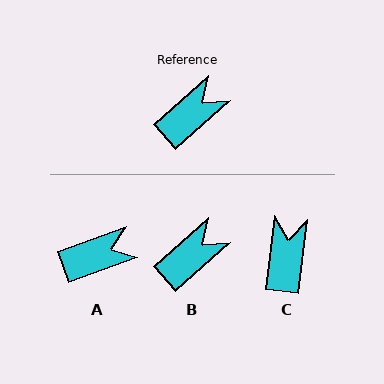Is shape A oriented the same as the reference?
No, it is off by about 21 degrees.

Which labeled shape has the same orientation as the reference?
B.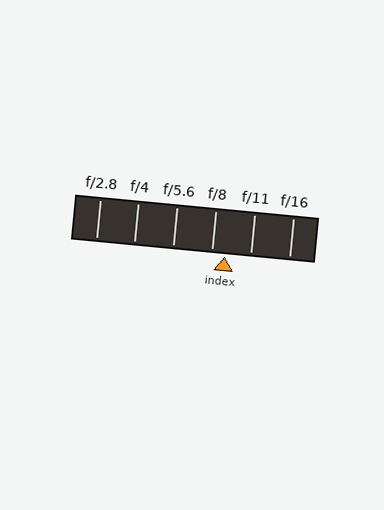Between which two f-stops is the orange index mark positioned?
The index mark is between f/8 and f/11.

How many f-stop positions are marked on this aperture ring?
There are 6 f-stop positions marked.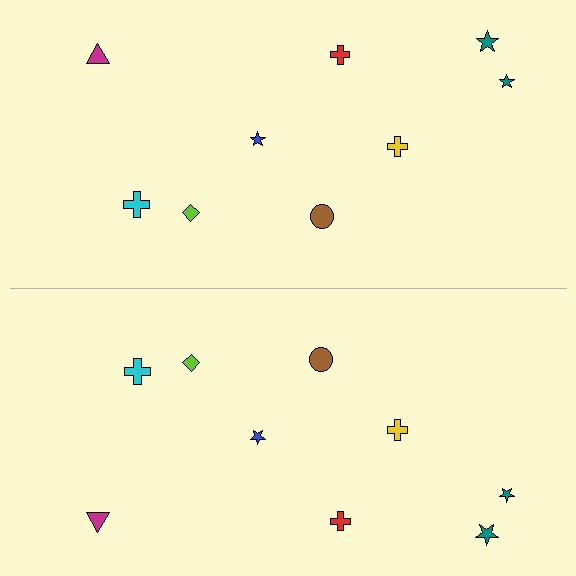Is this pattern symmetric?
Yes, this pattern has bilateral (reflection) symmetry.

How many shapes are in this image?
There are 18 shapes in this image.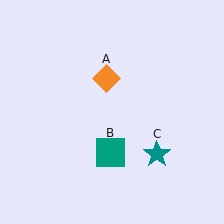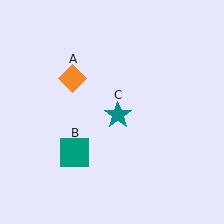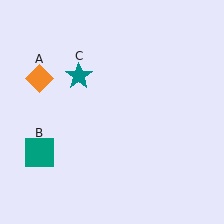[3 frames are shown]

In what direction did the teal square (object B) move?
The teal square (object B) moved left.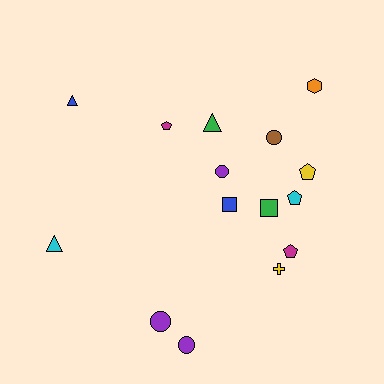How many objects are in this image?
There are 15 objects.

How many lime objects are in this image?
There are no lime objects.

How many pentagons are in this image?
There are 4 pentagons.